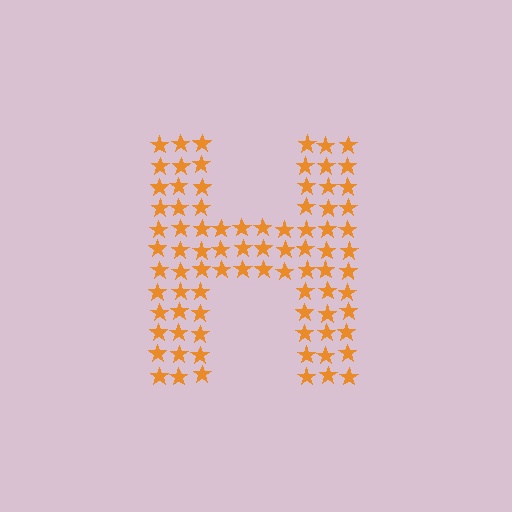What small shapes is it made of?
It is made of small stars.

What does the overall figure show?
The overall figure shows the letter H.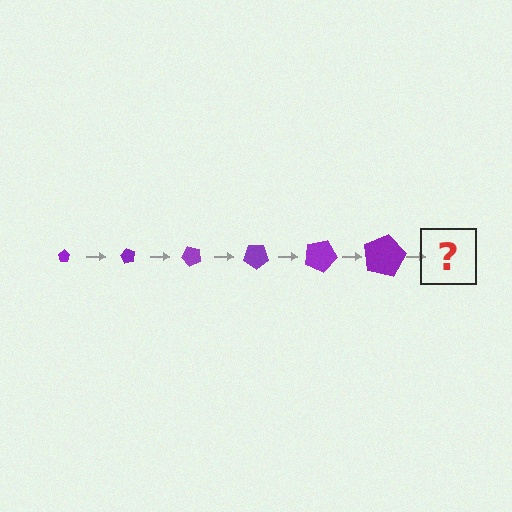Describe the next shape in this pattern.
It should be a pentagon, larger than the previous one and rotated 360 degrees from the start.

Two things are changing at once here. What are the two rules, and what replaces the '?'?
The two rules are that the pentagon grows larger each step and it rotates 60 degrees each step. The '?' should be a pentagon, larger than the previous one and rotated 360 degrees from the start.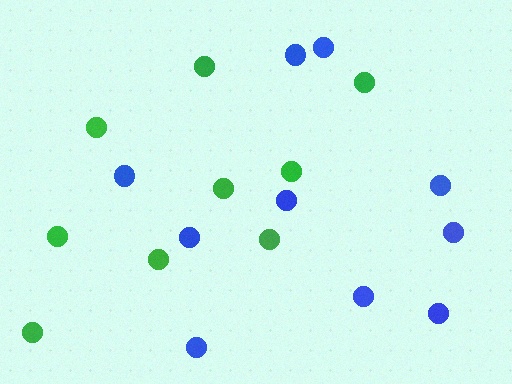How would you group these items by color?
There are 2 groups: one group of blue circles (10) and one group of green circles (9).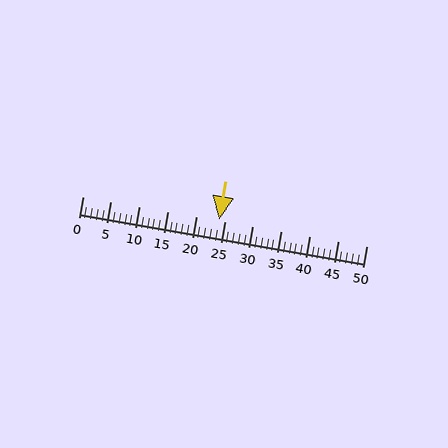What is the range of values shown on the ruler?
The ruler shows values from 0 to 50.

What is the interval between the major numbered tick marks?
The major tick marks are spaced 5 units apart.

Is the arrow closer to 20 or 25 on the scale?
The arrow is closer to 25.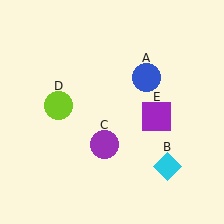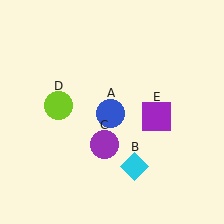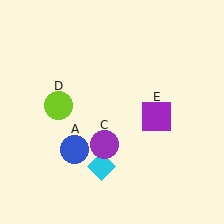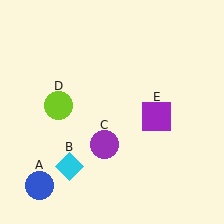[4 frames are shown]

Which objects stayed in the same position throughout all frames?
Purple circle (object C) and lime circle (object D) and purple square (object E) remained stationary.